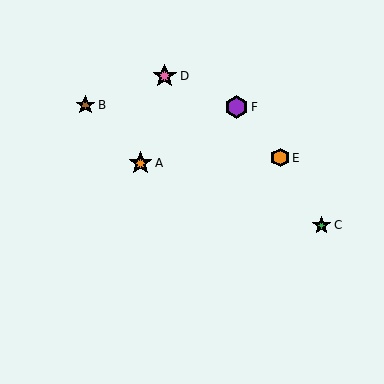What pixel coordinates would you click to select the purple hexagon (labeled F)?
Click at (236, 107) to select the purple hexagon F.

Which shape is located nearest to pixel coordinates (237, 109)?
The purple hexagon (labeled F) at (236, 107) is nearest to that location.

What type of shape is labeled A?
Shape A is an orange star.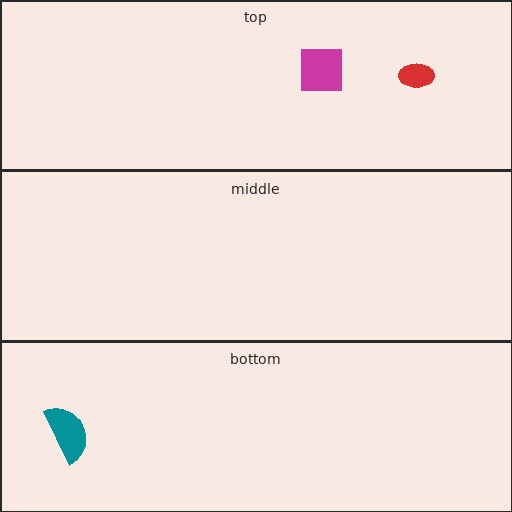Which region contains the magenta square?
The top region.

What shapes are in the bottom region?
The teal semicircle.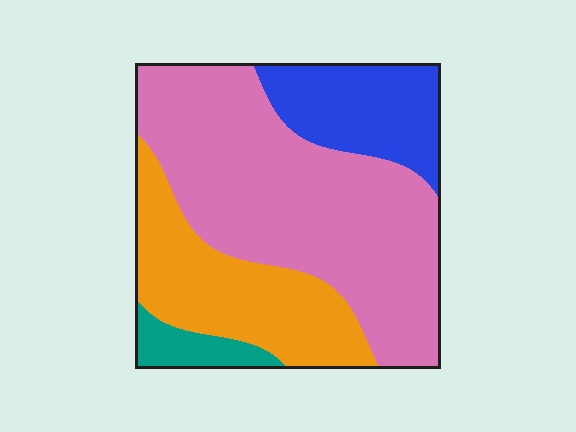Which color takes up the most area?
Pink, at roughly 55%.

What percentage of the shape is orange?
Orange covers 25% of the shape.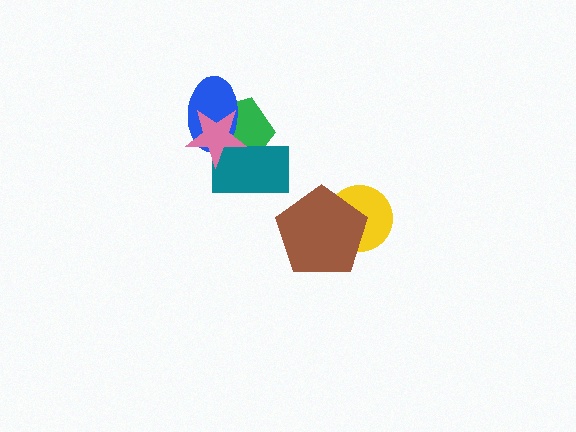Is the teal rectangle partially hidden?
Yes, it is partially covered by another shape.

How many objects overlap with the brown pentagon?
1 object overlaps with the brown pentagon.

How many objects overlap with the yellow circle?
1 object overlaps with the yellow circle.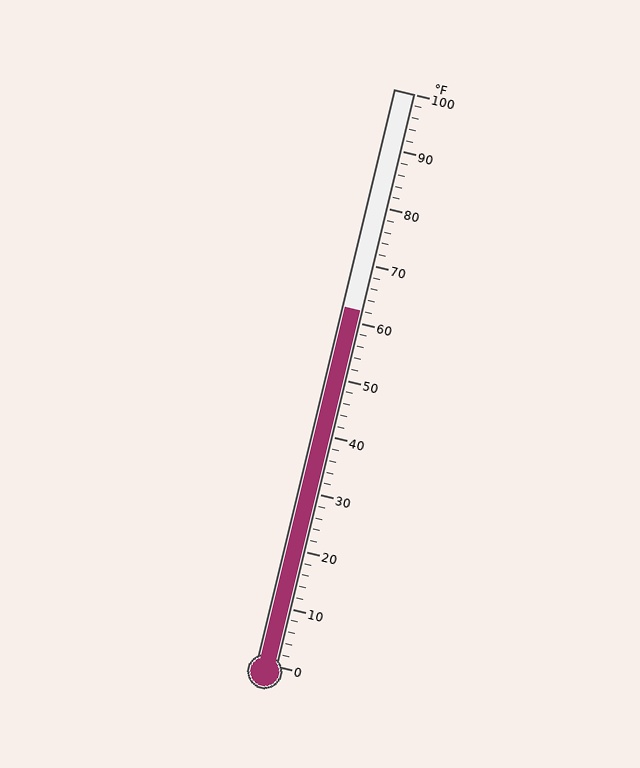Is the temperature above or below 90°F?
The temperature is below 90°F.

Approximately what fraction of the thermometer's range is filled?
The thermometer is filled to approximately 60% of its range.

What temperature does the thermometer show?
The thermometer shows approximately 62°F.